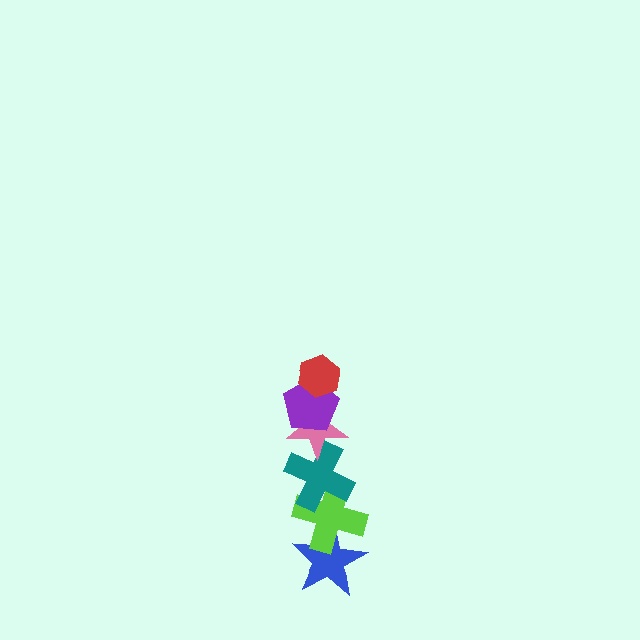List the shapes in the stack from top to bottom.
From top to bottom: the red hexagon, the purple pentagon, the pink star, the teal cross, the lime cross, the blue star.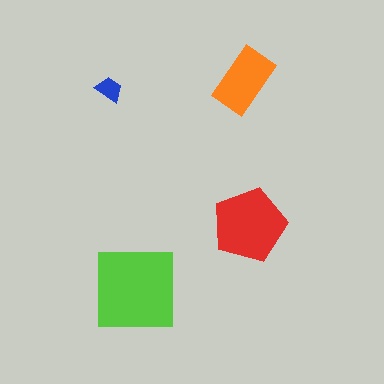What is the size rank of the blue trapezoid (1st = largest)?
4th.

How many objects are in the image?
There are 4 objects in the image.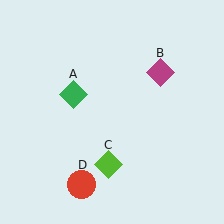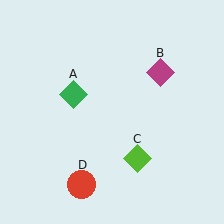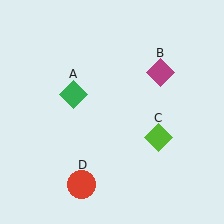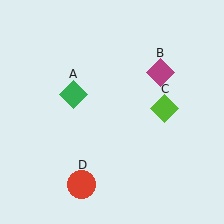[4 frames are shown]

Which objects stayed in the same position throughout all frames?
Green diamond (object A) and magenta diamond (object B) and red circle (object D) remained stationary.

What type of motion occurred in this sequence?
The lime diamond (object C) rotated counterclockwise around the center of the scene.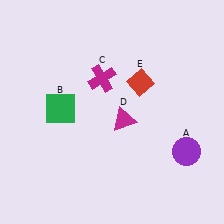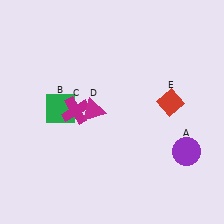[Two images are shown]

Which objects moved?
The objects that moved are: the magenta cross (C), the magenta triangle (D), the red diamond (E).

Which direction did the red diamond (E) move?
The red diamond (E) moved right.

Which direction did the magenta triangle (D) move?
The magenta triangle (D) moved left.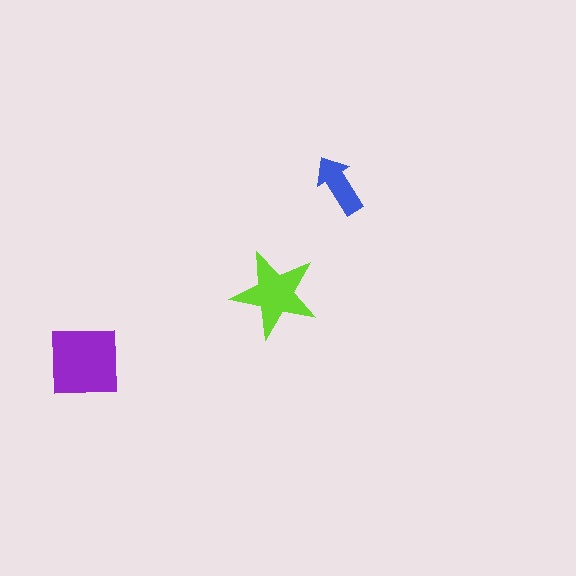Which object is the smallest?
The blue arrow.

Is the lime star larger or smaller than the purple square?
Smaller.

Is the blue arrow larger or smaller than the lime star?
Smaller.